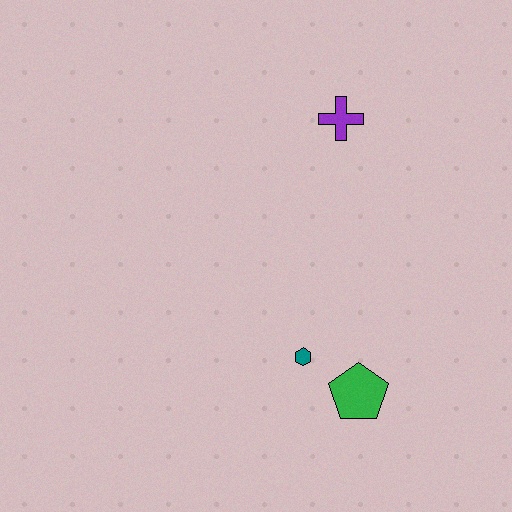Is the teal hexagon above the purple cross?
No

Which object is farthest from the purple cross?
The green pentagon is farthest from the purple cross.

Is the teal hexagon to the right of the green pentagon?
No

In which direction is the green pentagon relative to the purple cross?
The green pentagon is below the purple cross.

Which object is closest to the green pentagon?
The teal hexagon is closest to the green pentagon.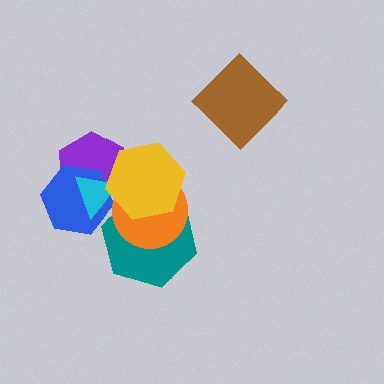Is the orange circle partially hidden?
Yes, it is partially covered by another shape.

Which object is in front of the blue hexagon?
The cyan triangle is in front of the blue hexagon.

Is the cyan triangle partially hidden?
Yes, it is partially covered by another shape.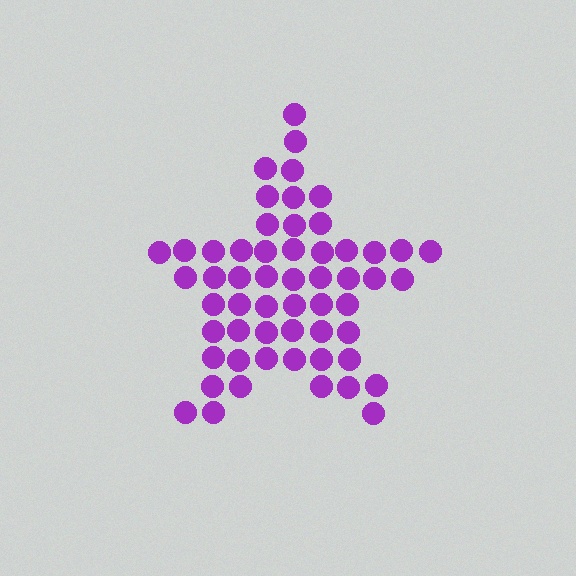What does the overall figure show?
The overall figure shows a star.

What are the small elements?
The small elements are circles.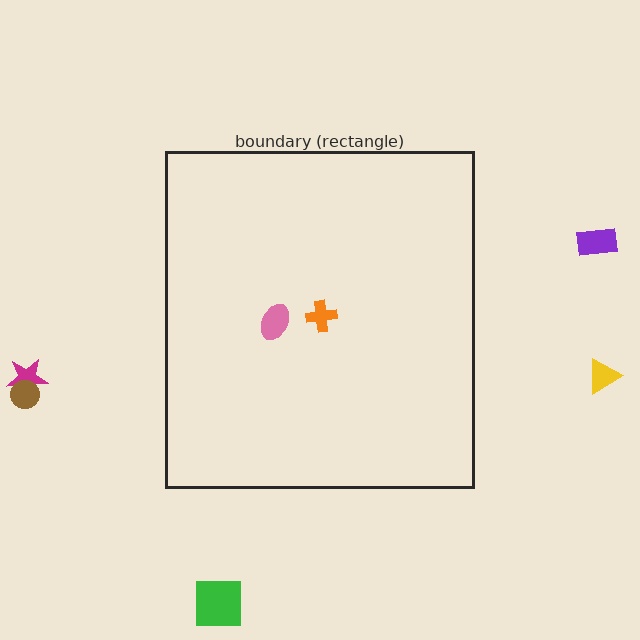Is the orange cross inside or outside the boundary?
Inside.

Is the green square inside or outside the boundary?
Outside.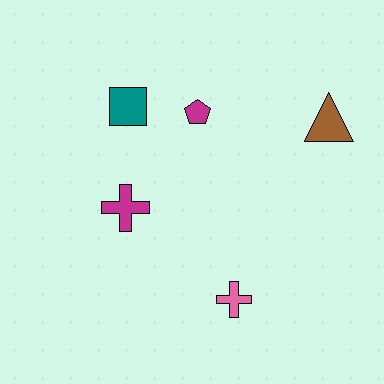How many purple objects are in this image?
There are no purple objects.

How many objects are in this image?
There are 5 objects.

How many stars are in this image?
There are no stars.